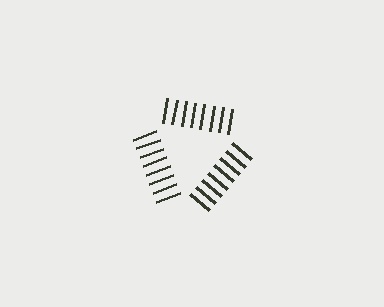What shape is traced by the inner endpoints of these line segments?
An illusory triangle — the line segments terminate on its edges but no continuous stroke is drawn.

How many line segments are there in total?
24 — 8 along each of the 3 edges.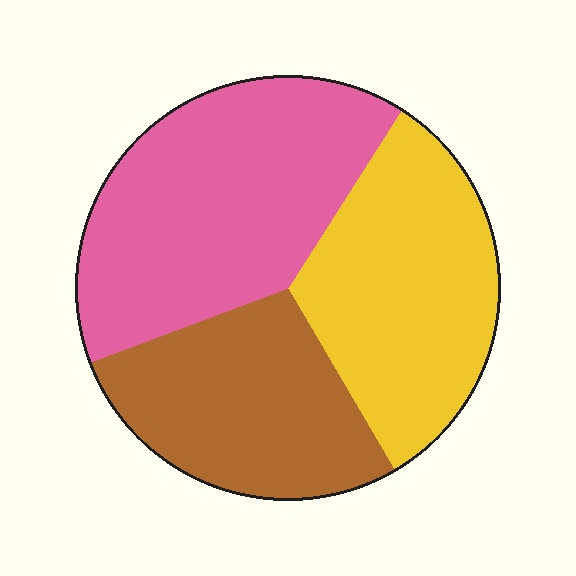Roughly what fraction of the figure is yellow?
Yellow takes up between a quarter and a half of the figure.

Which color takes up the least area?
Brown, at roughly 30%.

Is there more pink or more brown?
Pink.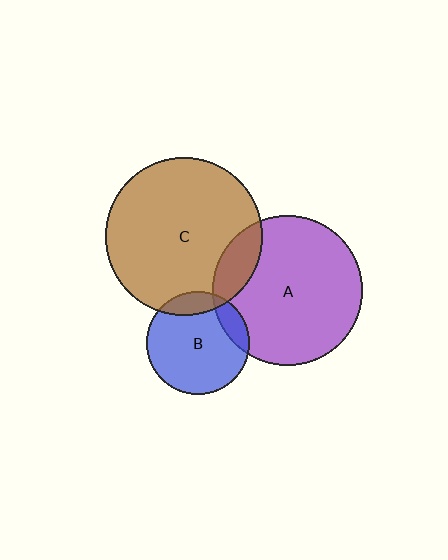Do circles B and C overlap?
Yes.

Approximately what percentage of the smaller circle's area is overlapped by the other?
Approximately 15%.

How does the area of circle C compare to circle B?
Approximately 2.3 times.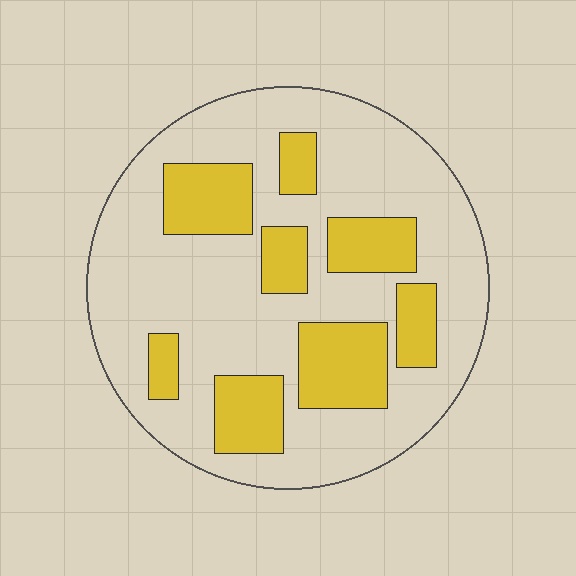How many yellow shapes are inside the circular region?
8.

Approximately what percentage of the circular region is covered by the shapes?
Approximately 30%.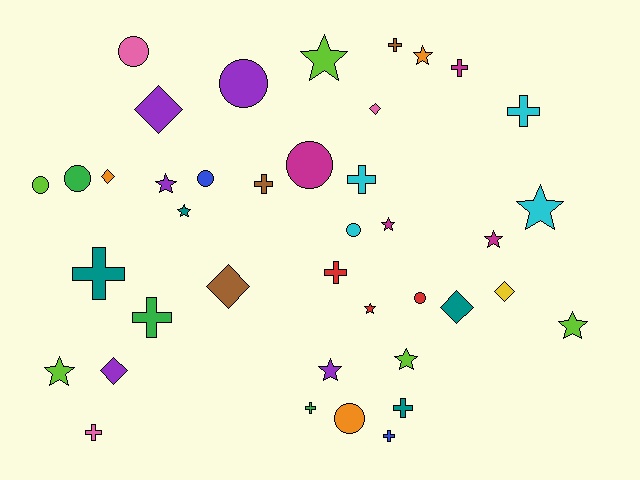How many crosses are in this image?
There are 12 crosses.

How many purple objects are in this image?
There are 5 purple objects.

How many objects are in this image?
There are 40 objects.